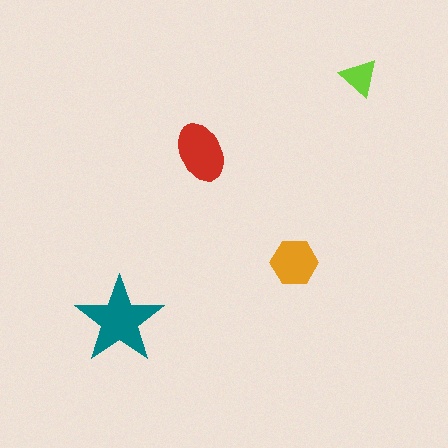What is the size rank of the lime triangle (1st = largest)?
4th.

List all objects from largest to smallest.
The teal star, the red ellipse, the orange hexagon, the lime triangle.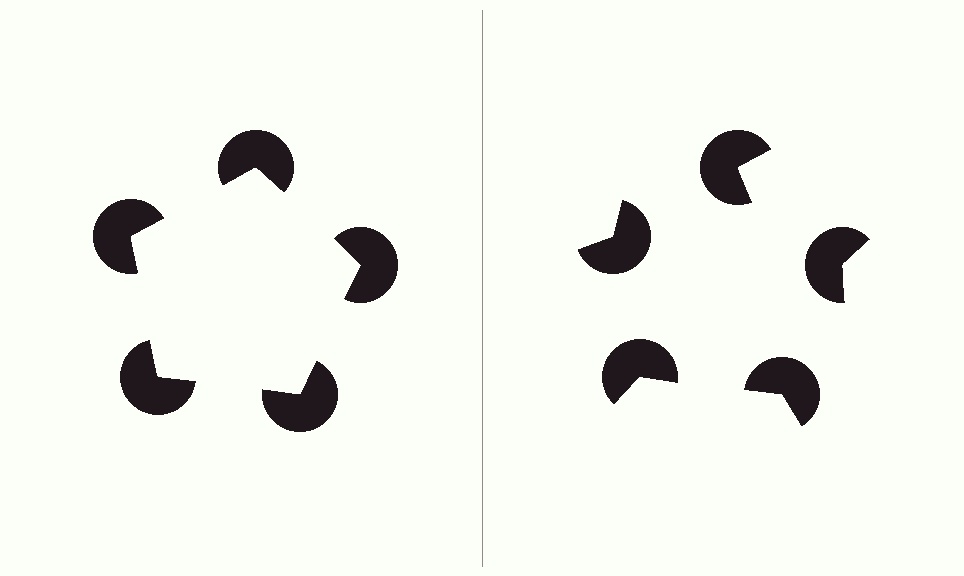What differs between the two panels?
The pac-man discs are positioned identically on both sides; only the wedge orientations differ. On the left they align to a pentagon; on the right they are misaligned.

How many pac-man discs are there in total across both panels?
10 — 5 on each side.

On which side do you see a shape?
An illusory pentagon appears on the left side. On the right side the wedge cuts are rotated, so no coherent shape forms.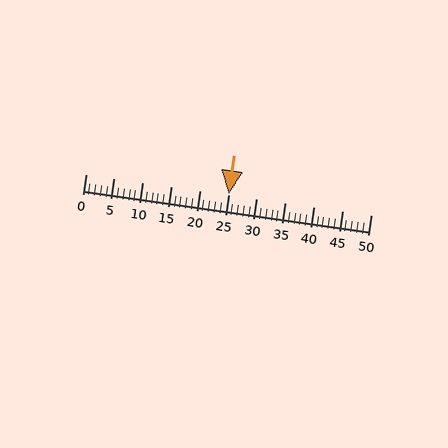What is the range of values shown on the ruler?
The ruler shows values from 0 to 50.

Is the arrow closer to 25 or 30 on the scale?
The arrow is closer to 25.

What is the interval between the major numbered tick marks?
The major tick marks are spaced 5 units apart.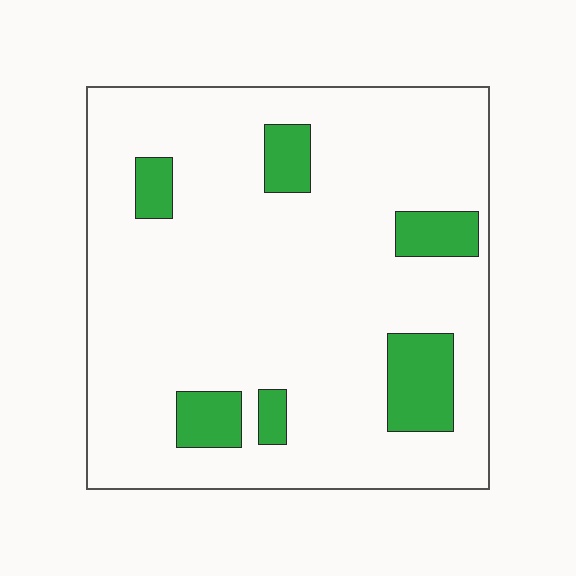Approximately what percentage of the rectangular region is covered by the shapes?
Approximately 15%.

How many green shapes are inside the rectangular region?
6.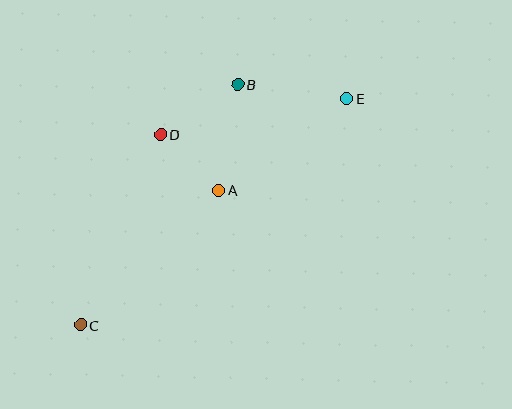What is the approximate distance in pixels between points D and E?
The distance between D and E is approximately 190 pixels.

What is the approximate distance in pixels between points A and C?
The distance between A and C is approximately 193 pixels.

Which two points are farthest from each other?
Points C and E are farthest from each other.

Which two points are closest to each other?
Points A and D are closest to each other.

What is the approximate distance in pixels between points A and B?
The distance between A and B is approximately 108 pixels.